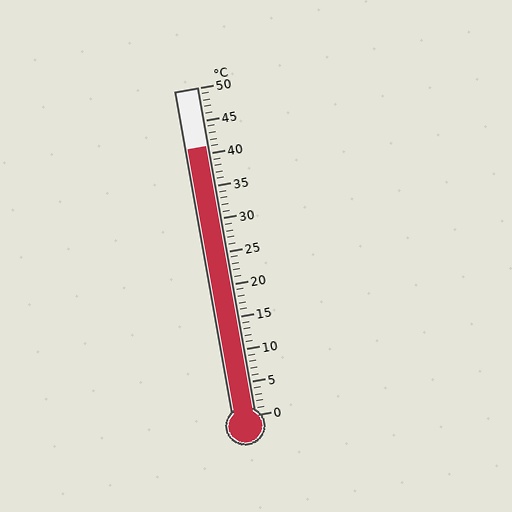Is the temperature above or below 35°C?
The temperature is above 35°C.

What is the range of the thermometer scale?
The thermometer scale ranges from 0°C to 50°C.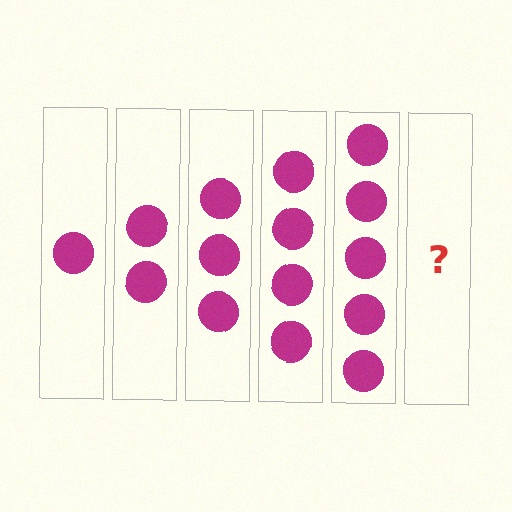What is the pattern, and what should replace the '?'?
The pattern is that each step adds one more circle. The '?' should be 6 circles.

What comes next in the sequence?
The next element should be 6 circles.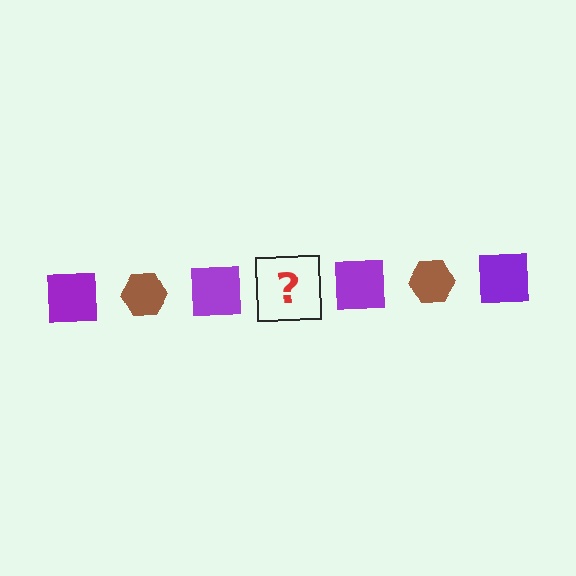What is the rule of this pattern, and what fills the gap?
The rule is that the pattern alternates between purple square and brown hexagon. The gap should be filled with a brown hexagon.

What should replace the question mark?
The question mark should be replaced with a brown hexagon.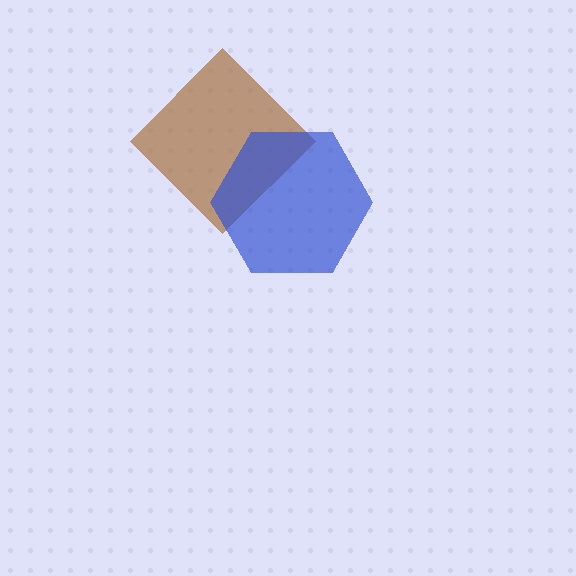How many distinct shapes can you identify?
There are 2 distinct shapes: a brown diamond, a blue hexagon.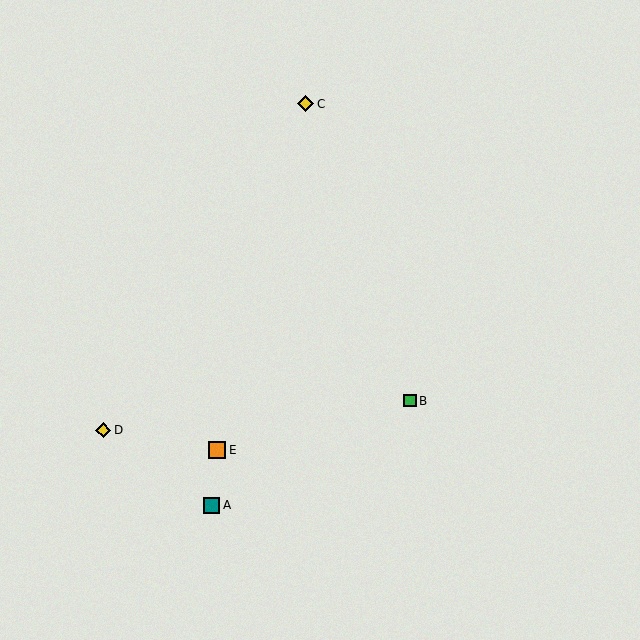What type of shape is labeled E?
Shape E is an orange square.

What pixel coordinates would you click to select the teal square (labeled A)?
Click at (212, 505) to select the teal square A.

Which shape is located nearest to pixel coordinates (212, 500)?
The teal square (labeled A) at (212, 505) is nearest to that location.